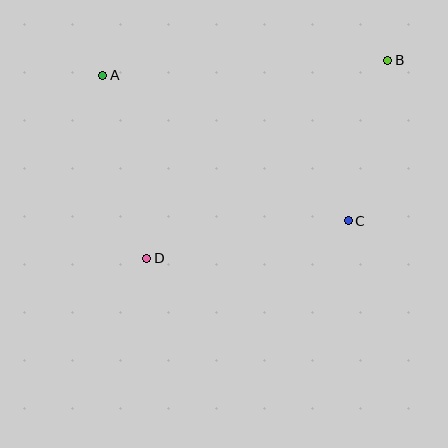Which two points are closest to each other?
Points B and C are closest to each other.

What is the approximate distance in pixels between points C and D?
The distance between C and D is approximately 205 pixels.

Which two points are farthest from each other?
Points B and D are farthest from each other.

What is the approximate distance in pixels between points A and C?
The distance between A and C is approximately 286 pixels.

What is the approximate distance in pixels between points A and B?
The distance between A and B is approximately 286 pixels.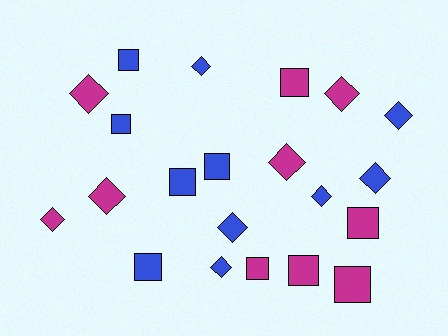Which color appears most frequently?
Blue, with 11 objects.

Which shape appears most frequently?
Diamond, with 11 objects.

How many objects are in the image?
There are 21 objects.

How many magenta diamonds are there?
There are 5 magenta diamonds.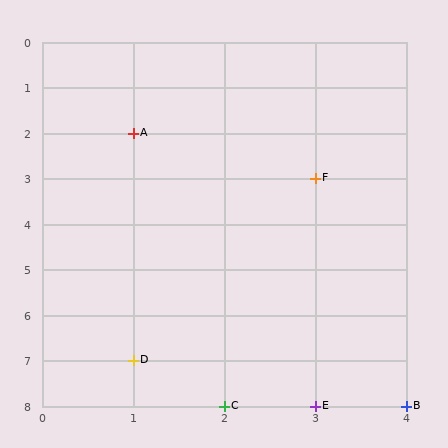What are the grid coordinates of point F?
Point F is at grid coordinates (3, 3).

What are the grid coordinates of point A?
Point A is at grid coordinates (1, 2).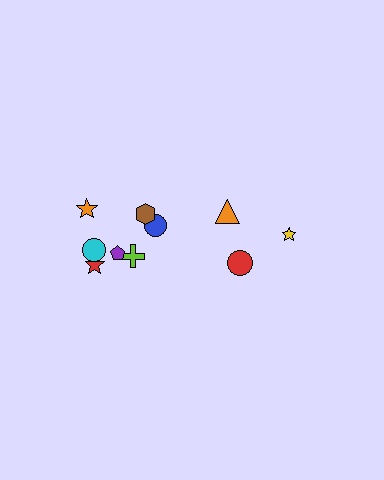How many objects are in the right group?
There are 3 objects.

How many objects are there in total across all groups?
There are 10 objects.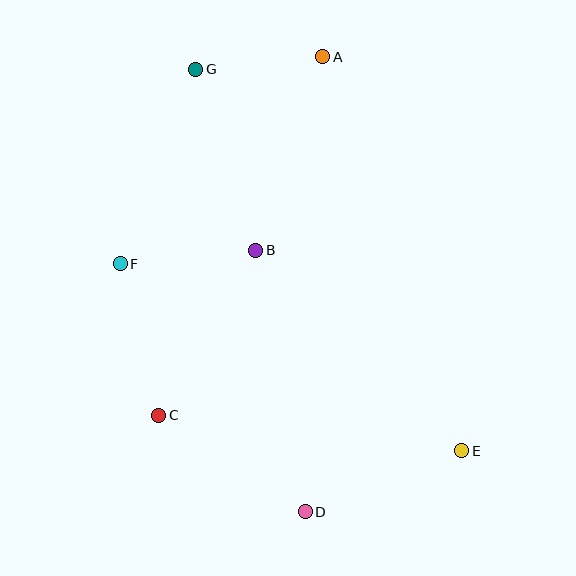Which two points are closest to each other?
Points A and G are closest to each other.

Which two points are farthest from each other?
Points E and G are farthest from each other.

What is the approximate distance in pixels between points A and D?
The distance between A and D is approximately 456 pixels.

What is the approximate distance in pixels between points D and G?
The distance between D and G is approximately 456 pixels.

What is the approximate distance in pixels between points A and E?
The distance between A and E is approximately 418 pixels.